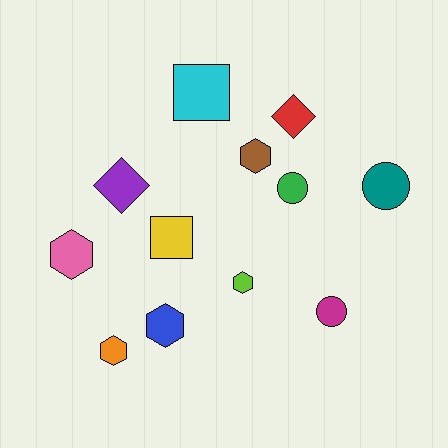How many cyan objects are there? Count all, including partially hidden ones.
There is 1 cyan object.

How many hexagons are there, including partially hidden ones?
There are 5 hexagons.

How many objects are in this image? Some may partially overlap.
There are 12 objects.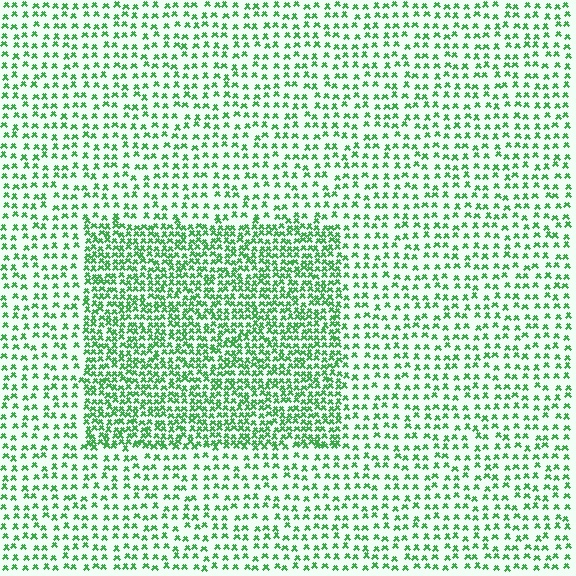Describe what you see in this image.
The image contains small green elements arranged at two different densities. A rectangle-shaped region is visible where the elements are more densely packed than the surrounding area.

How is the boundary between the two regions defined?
The boundary is defined by a change in element density (approximately 2.1x ratio). All elements are the same color, size, and shape.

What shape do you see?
I see a rectangle.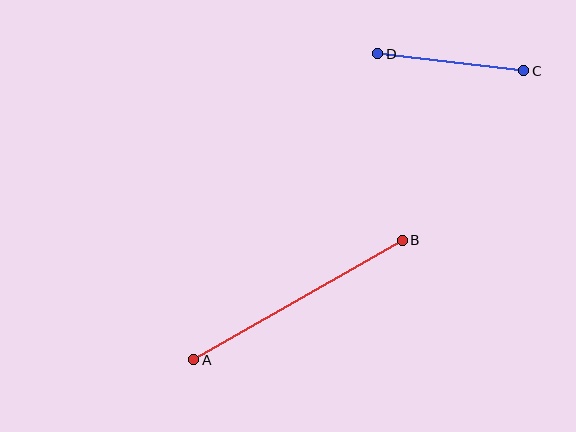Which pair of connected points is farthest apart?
Points A and B are farthest apart.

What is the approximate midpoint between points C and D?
The midpoint is at approximately (451, 62) pixels.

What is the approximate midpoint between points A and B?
The midpoint is at approximately (298, 300) pixels.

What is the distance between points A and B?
The distance is approximately 240 pixels.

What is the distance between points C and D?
The distance is approximately 147 pixels.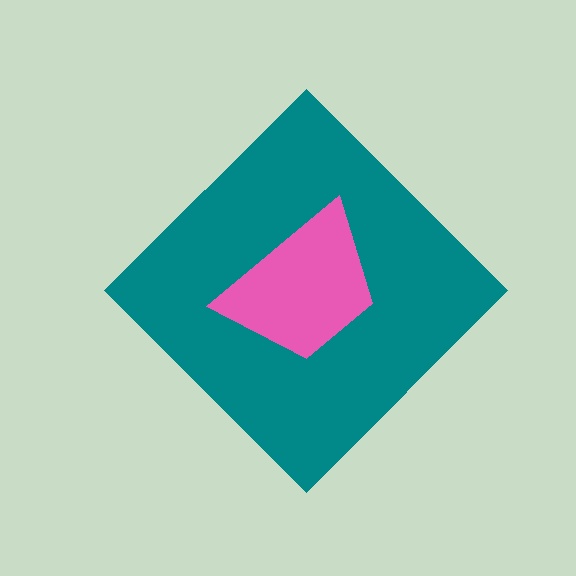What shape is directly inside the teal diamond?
The pink trapezoid.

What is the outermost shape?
The teal diamond.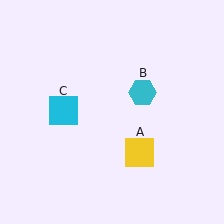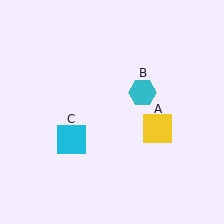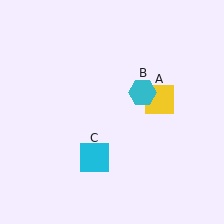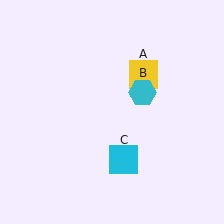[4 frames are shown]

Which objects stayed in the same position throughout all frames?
Cyan hexagon (object B) remained stationary.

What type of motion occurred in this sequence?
The yellow square (object A), cyan square (object C) rotated counterclockwise around the center of the scene.